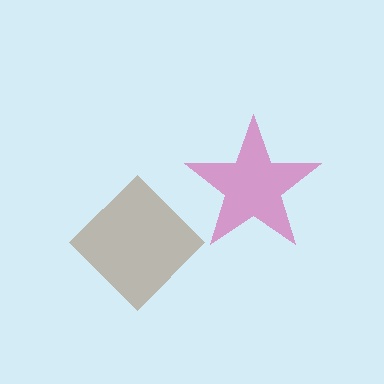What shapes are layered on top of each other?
The layered shapes are: a brown diamond, a magenta star.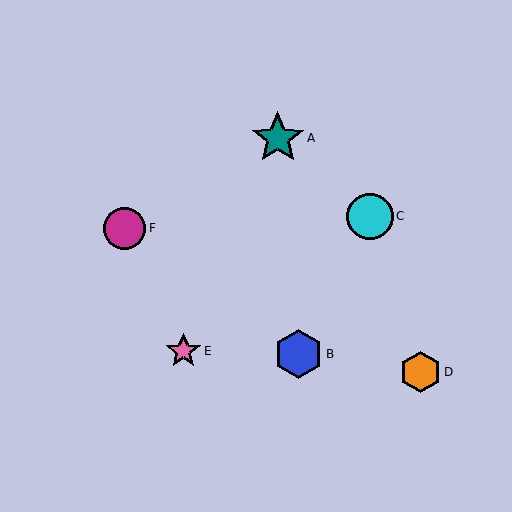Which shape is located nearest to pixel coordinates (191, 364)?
The pink star (labeled E) at (183, 351) is nearest to that location.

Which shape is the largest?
The teal star (labeled A) is the largest.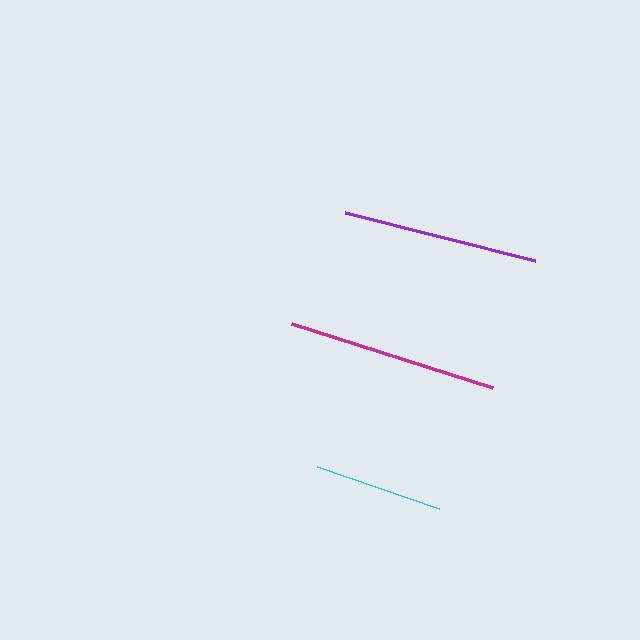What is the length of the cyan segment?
The cyan segment is approximately 129 pixels long.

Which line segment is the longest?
The magenta line is the longest at approximately 212 pixels.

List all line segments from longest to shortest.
From longest to shortest: magenta, purple, cyan.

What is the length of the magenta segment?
The magenta segment is approximately 212 pixels long.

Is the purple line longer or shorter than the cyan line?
The purple line is longer than the cyan line.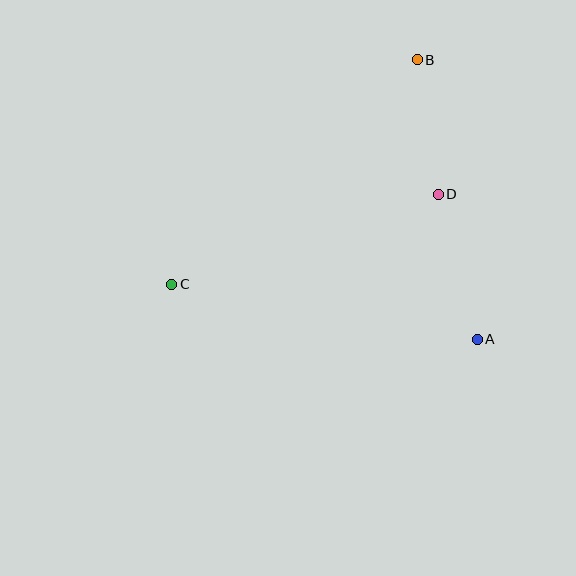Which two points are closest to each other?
Points B and D are closest to each other.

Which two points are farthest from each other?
Points B and C are farthest from each other.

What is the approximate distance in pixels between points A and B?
The distance between A and B is approximately 286 pixels.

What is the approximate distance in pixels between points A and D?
The distance between A and D is approximately 150 pixels.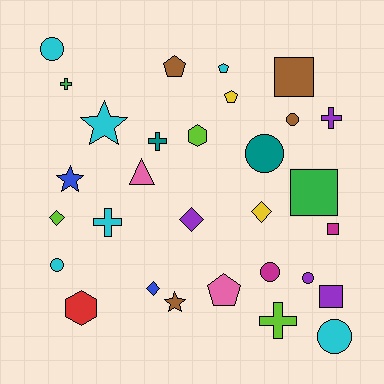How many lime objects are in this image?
There are 3 lime objects.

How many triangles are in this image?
There is 1 triangle.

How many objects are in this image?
There are 30 objects.